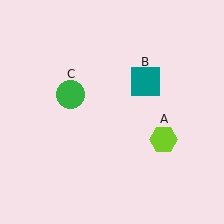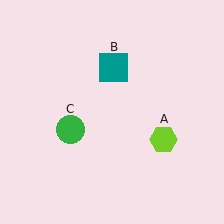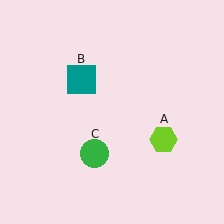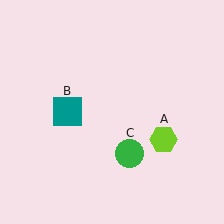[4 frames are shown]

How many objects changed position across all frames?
2 objects changed position: teal square (object B), green circle (object C).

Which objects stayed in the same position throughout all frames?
Lime hexagon (object A) remained stationary.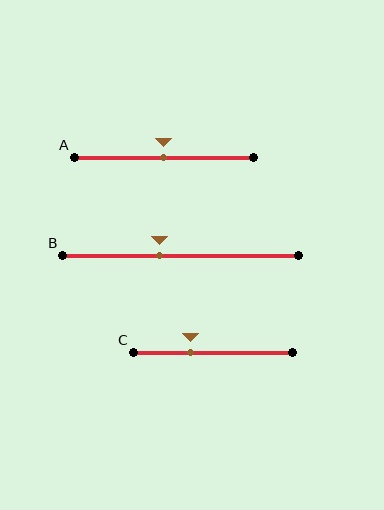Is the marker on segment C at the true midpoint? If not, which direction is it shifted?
No, the marker on segment C is shifted to the left by about 14% of the segment length.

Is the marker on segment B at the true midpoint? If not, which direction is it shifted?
No, the marker on segment B is shifted to the left by about 9% of the segment length.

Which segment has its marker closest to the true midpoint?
Segment A has its marker closest to the true midpoint.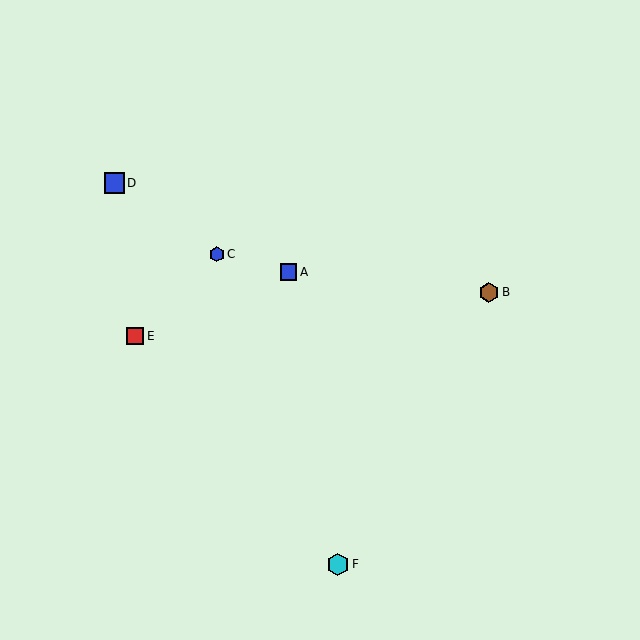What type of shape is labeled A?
Shape A is a blue square.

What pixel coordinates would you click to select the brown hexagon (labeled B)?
Click at (489, 292) to select the brown hexagon B.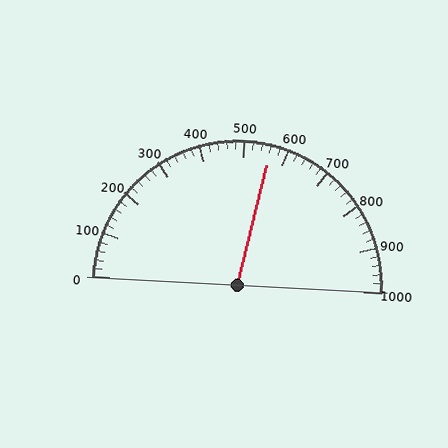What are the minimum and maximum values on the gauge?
The gauge ranges from 0 to 1000.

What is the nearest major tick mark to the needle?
The nearest major tick mark is 600.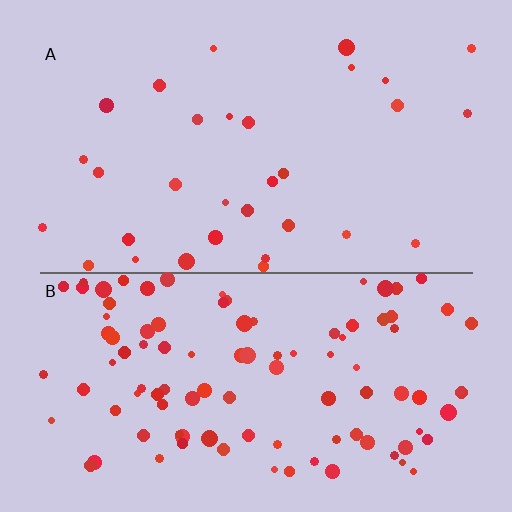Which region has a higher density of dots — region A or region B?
B (the bottom).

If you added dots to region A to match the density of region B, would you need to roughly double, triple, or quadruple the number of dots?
Approximately triple.